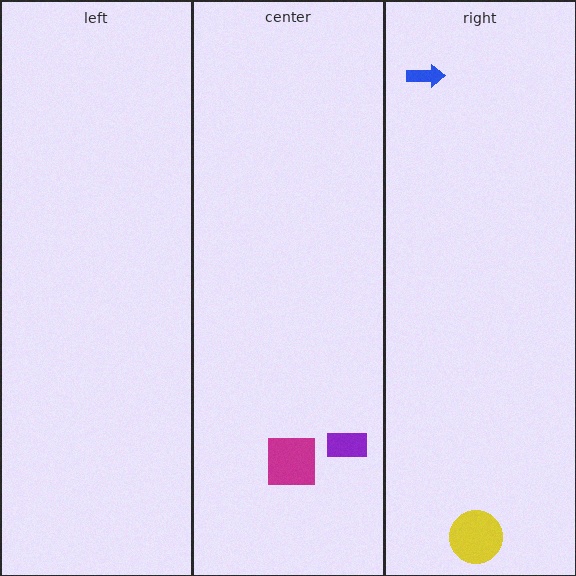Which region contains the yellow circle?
The right region.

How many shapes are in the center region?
2.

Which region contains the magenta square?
The center region.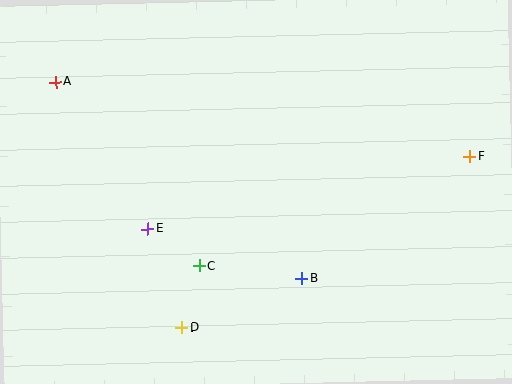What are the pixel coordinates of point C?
Point C is at (199, 266).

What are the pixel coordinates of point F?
Point F is at (470, 156).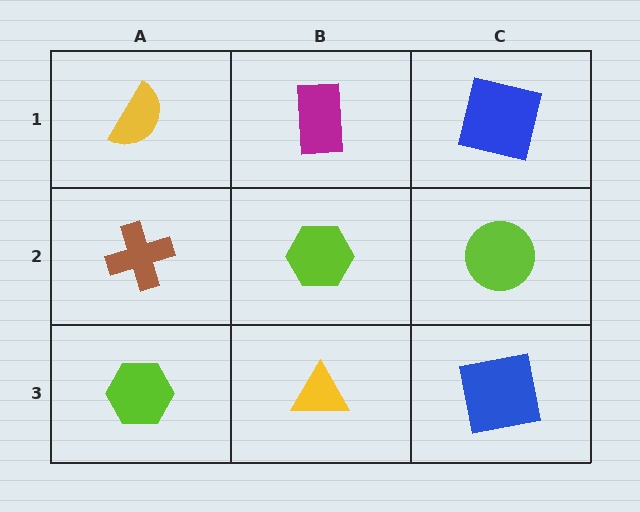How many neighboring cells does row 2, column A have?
3.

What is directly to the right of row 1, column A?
A magenta rectangle.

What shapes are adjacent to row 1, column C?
A lime circle (row 2, column C), a magenta rectangle (row 1, column B).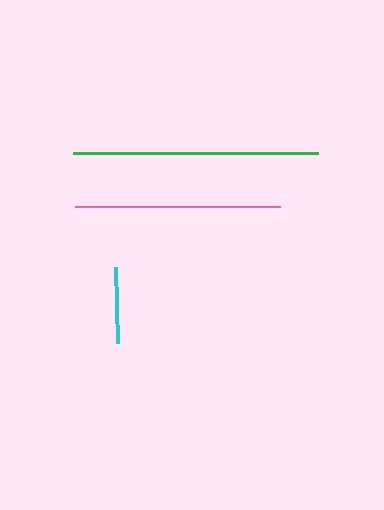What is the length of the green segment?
The green segment is approximately 245 pixels long.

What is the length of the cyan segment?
The cyan segment is approximately 75 pixels long.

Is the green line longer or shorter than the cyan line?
The green line is longer than the cyan line.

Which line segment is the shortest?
The cyan line is the shortest at approximately 75 pixels.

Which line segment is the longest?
The green line is the longest at approximately 245 pixels.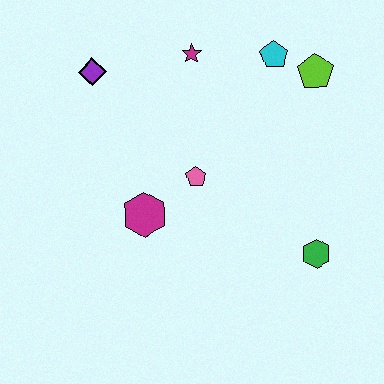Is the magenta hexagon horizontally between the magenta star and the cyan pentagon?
No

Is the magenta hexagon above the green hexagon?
Yes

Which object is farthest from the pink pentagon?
The lime pentagon is farthest from the pink pentagon.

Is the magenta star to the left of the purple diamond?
No